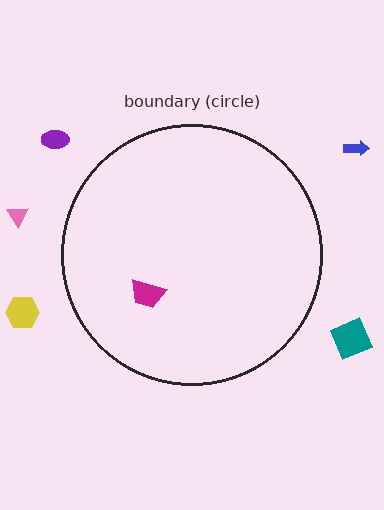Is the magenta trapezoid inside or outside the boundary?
Inside.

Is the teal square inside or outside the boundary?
Outside.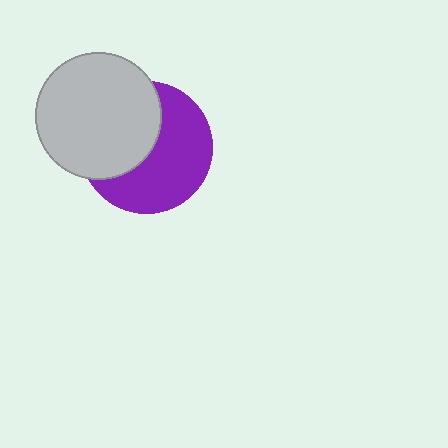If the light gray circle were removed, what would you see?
You would see the complete purple circle.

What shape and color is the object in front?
The object in front is a light gray circle.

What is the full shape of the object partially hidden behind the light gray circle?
The partially hidden object is a purple circle.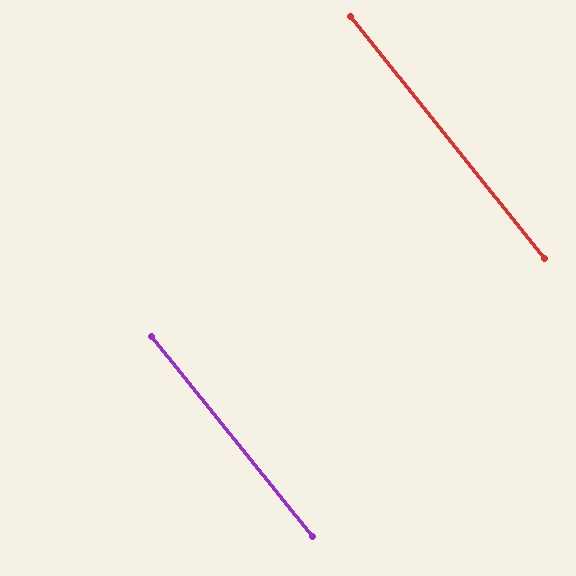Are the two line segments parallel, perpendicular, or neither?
Parallel — their directions differ by only 0.2°.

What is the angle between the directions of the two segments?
Approximately 0 degrees.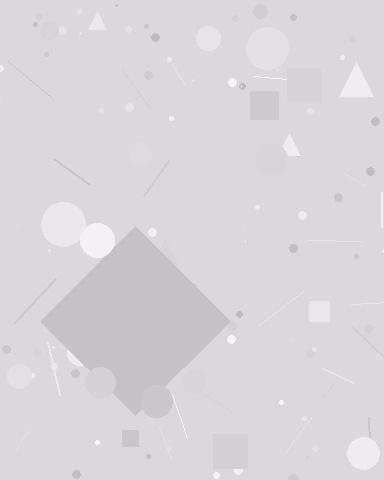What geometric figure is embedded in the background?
A diamond is embedded in the background.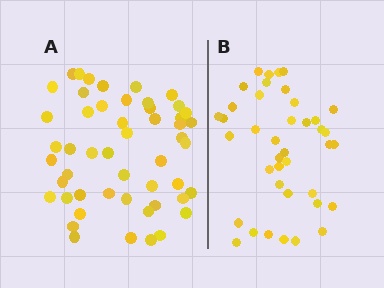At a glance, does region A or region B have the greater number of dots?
Region A (the left region) has more dots.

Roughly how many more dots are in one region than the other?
Region A has roughly 12 or so more dots than region B.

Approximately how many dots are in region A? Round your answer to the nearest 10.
About 50 dots. (The exact count is 51, which rounds to 50.)